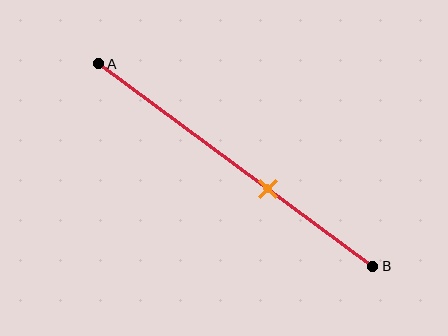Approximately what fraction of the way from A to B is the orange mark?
The orange mark is approximately 60% of the way from A to B.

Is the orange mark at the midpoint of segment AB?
No, the mark is at about 60% from A, not at the 50% midpoint.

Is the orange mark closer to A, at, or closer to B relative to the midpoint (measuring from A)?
The orange mark is closer to point B than the midpoint of segment AB.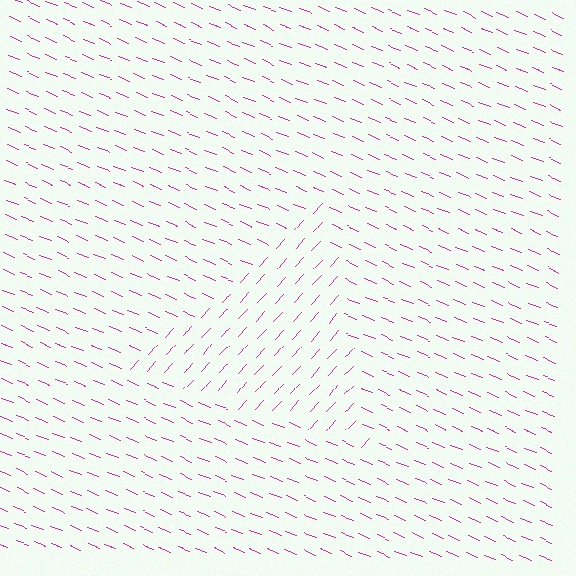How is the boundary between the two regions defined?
The boundary is defined purely by a change in line orientation (approximately 70 degrees difference). All lines are the same color and thickness.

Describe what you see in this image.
The image is filled with small magenta line segments. A triangle region in the image has lines oriented differently from the surrounding lines, creating a visible texture boundary.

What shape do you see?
I see a triangle.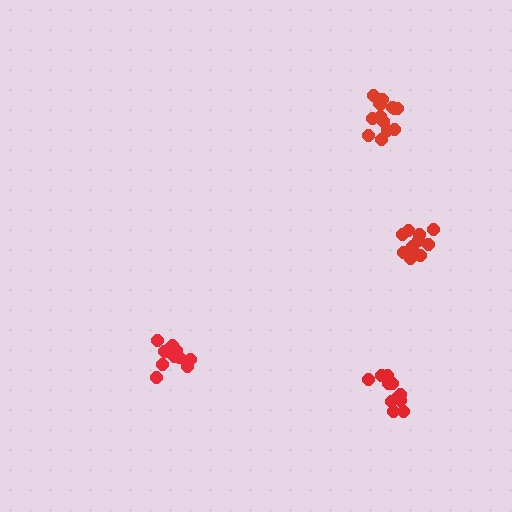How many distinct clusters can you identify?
There are 4 distinct clusters.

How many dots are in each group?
Group 1: 11 dots, Group 2: 12 dots, Group 3: 10 dots, Group 4: 14 dots (47 total).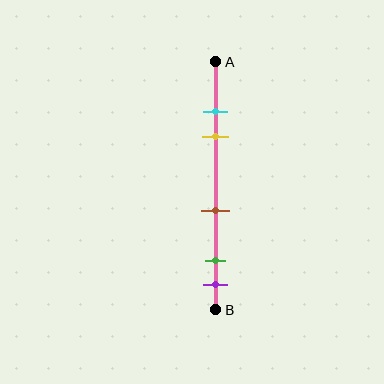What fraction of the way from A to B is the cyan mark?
The cyan mark is approximately 20% (0.2) of the way from A to B.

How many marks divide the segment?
There are 5 marks dividing the segment.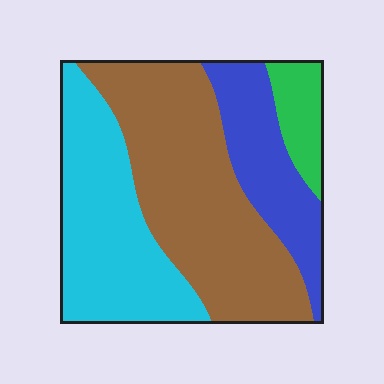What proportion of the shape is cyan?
Cyan covers 31% of the shape.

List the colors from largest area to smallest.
From largest to smallest: brown, cyan, blue, green.